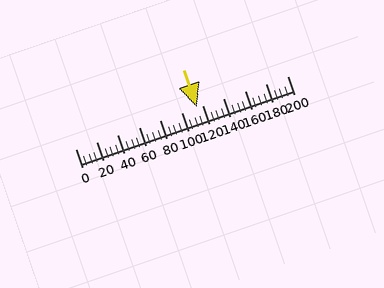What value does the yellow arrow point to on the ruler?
The yellow arrow points to approximately 115.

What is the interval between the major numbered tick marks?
The major tick marks are spaced 20 units apart.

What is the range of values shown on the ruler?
The ruler shows values from 0 to 200.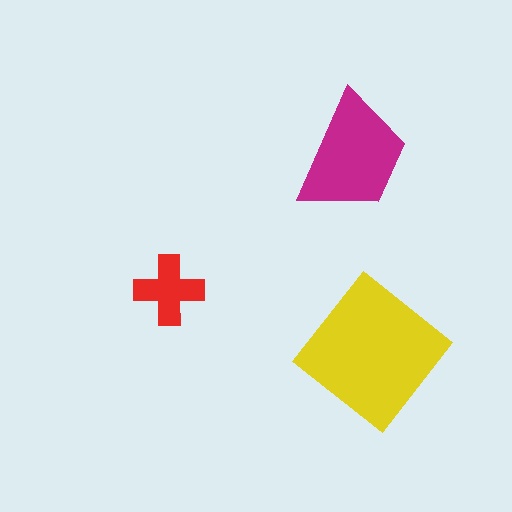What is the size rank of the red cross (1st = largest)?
3rd.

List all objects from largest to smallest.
The yellow diamond, the magenta trapezoid, the red cross.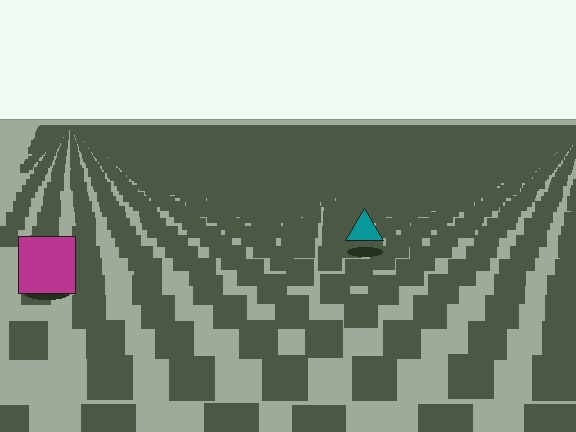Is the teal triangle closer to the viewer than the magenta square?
No. The magenta square is closer — you can tell from the texture gradient: the ground texture is coarser near it.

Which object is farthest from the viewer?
The teal triangle is farthest from the viewer. It appears smaller and the ground texture around it is denser.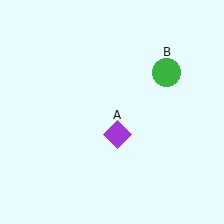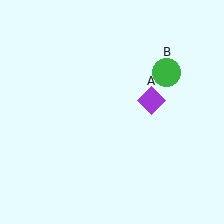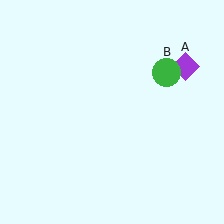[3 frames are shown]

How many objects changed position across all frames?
1 object changed position: purple diamond (object A).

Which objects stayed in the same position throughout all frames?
Green circle (object B) remained stationary.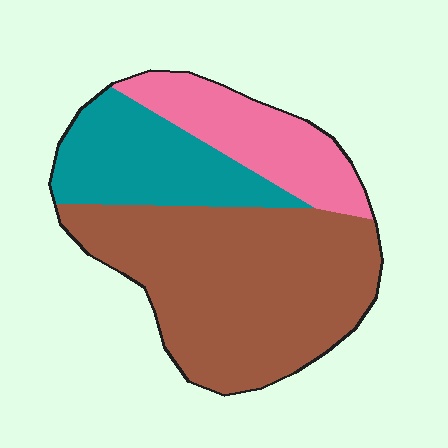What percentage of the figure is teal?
Teal takes up about one quarter (1/4) of the figure.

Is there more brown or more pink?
Brown.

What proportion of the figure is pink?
Pink covers around 20% of the figure.